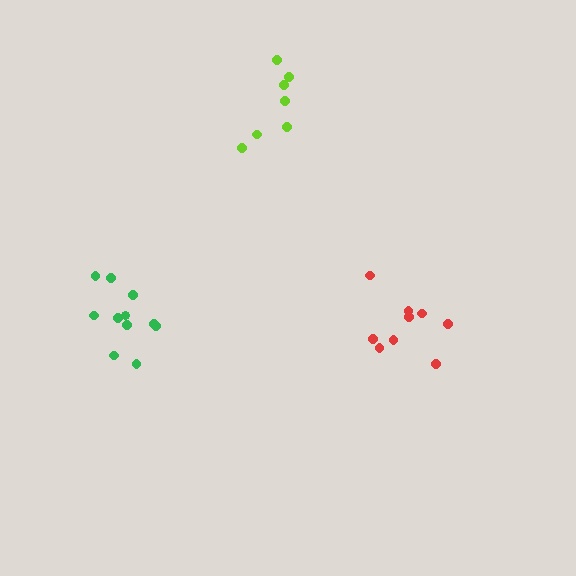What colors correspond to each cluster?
The clusters are colored: red, green, lime.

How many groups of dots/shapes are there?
There are 3 groups.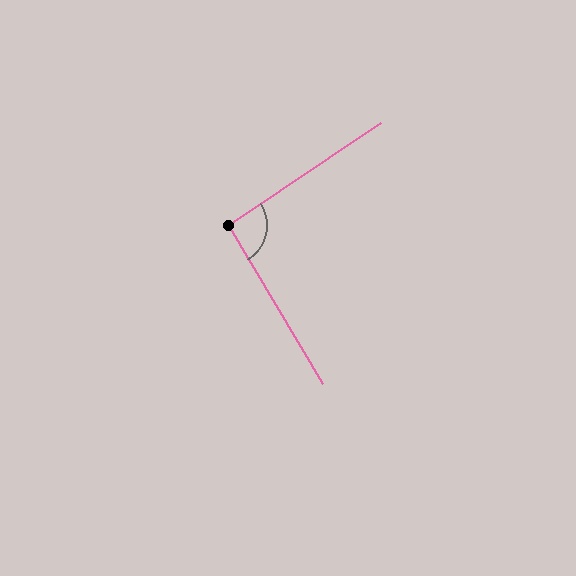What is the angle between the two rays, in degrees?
Approximately 93 degrees.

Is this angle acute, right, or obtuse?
It is approximately a right angle.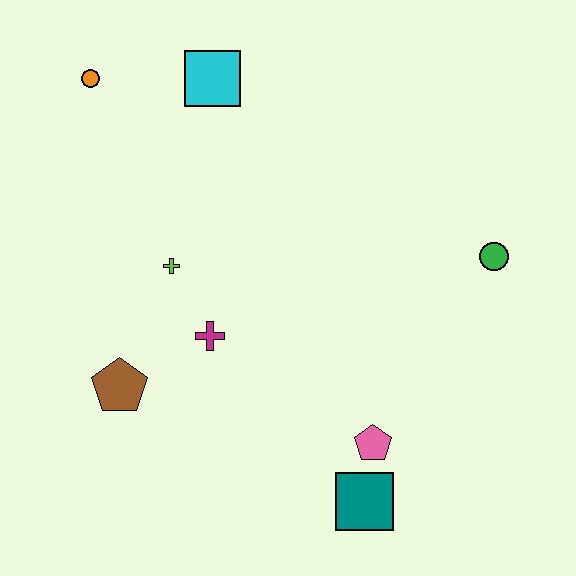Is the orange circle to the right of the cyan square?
No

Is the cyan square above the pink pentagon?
Yes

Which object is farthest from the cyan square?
The teal square is farthest from the cyan square.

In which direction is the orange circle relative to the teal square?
The orange circle is above the teal square.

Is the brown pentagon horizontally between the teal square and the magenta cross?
No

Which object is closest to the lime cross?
The magenta cross is closest to the lime cross.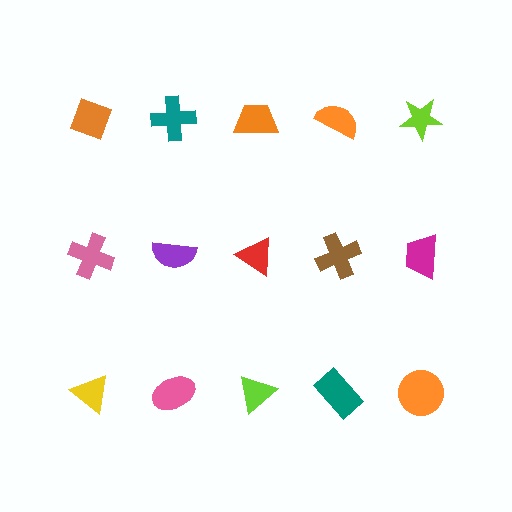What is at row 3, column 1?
A yellow triangle.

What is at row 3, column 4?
A teal rectangle.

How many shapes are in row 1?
5 shapes.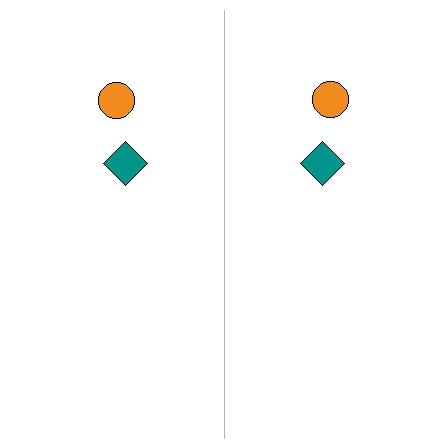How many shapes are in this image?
There are 4 shapes in this image.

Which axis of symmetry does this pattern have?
The pattern has a vertical axis of symmetry running through the center of the image.